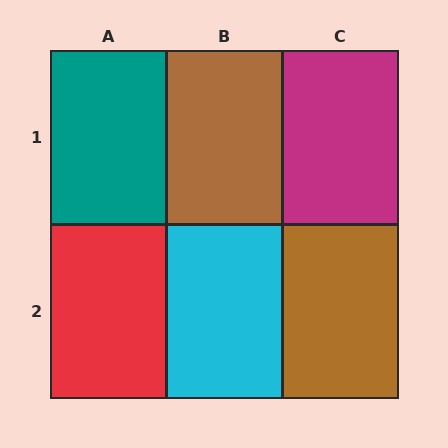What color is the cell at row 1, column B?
Brown.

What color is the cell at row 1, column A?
Teal.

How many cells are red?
1 cell is red.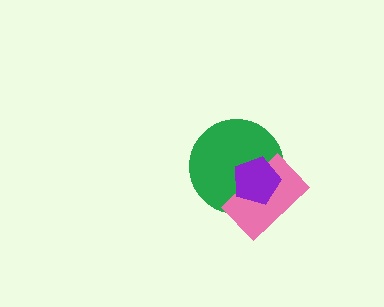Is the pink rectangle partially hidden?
Yes, it is partially covered by another shape.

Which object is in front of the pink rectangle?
The purple pentagon is in front of the pink rectangle.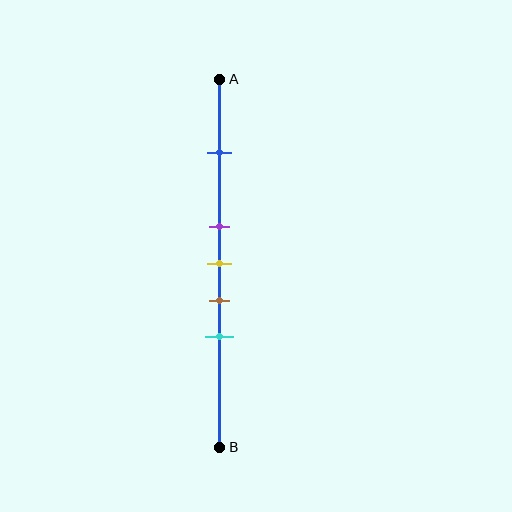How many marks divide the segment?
There are 5 marks dividing the segment.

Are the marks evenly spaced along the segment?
No, the marks are not evenly spaced.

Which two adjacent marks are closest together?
The purple and yellow marks are the closest adjacent pair.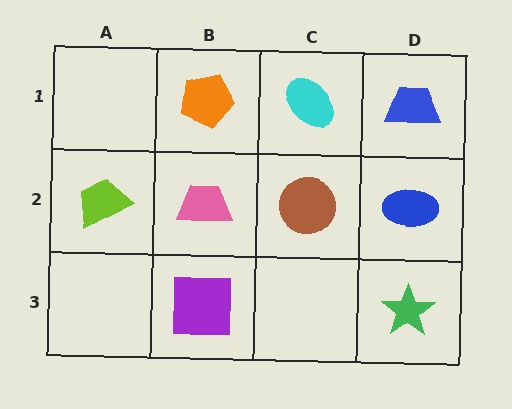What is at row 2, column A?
A lime trapezoid.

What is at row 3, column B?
A purple square.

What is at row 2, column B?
A pink trapezoid.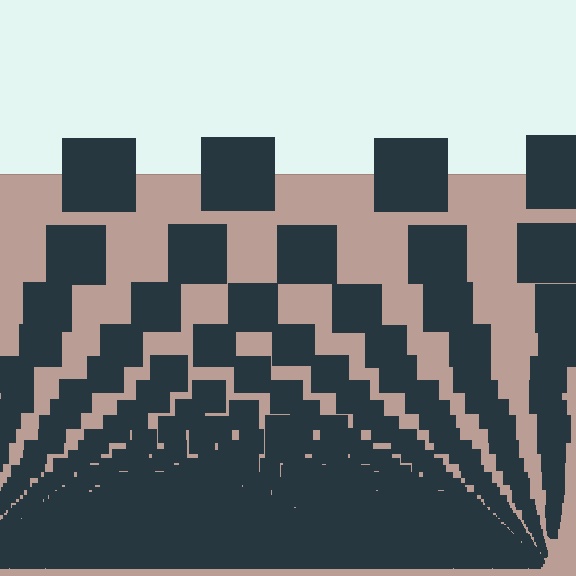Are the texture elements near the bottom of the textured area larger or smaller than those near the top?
Smaller. The gradient is inverted — elements near the bottom are smaller and denser.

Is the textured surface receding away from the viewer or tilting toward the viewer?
The surface appears to tilt toward the viewer. Texture elements get larger and sparser toward the top.